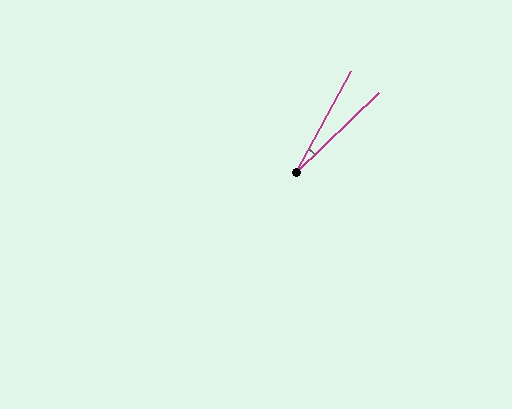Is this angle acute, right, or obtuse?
It is acute.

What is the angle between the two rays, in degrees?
Approximately 17 degrees.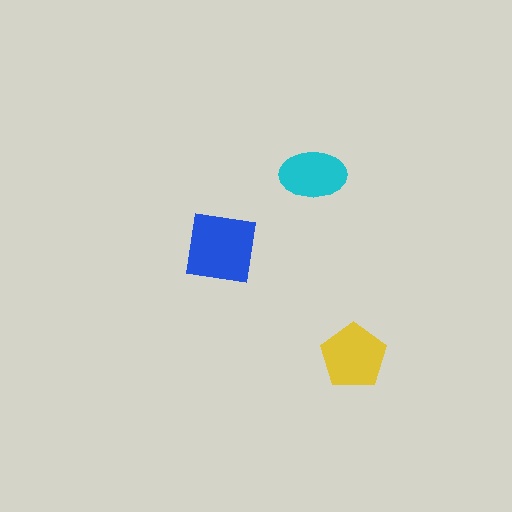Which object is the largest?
The blue square.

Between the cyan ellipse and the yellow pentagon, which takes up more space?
The yellow pentagon.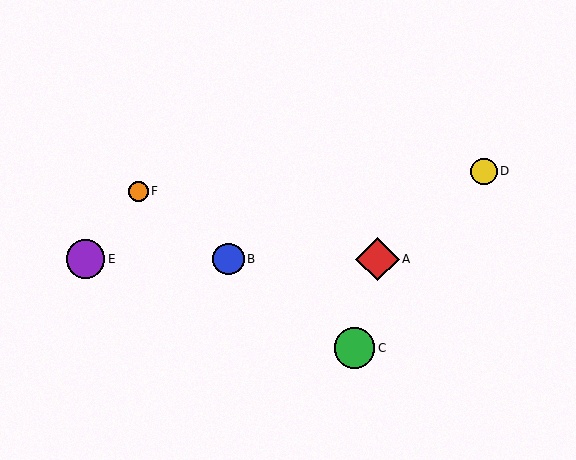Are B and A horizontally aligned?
Yes, both are at y≈259.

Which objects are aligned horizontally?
Objects A, B, E are aligned horizontally.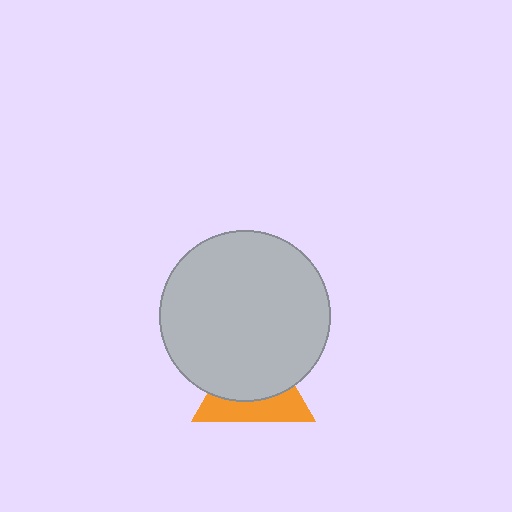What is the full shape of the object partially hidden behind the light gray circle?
The partially hidden object is an orange triangle.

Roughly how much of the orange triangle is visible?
A small part of it is visible (roughly 40%).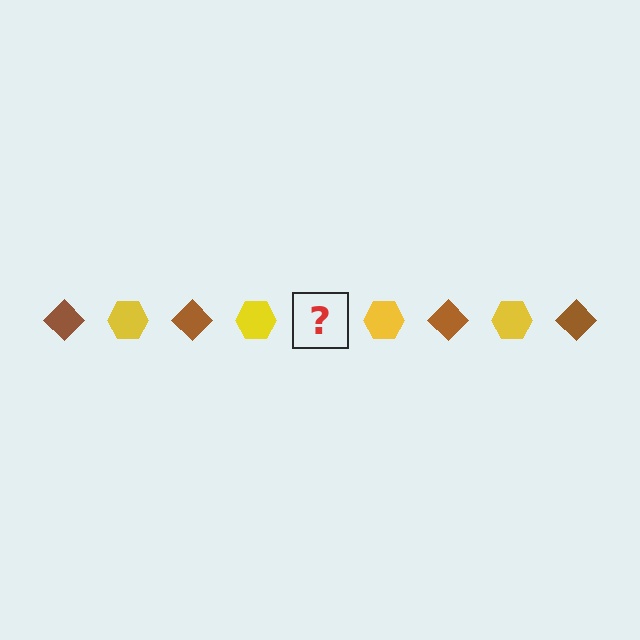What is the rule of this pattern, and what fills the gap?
The rule is that the pattern alternates between brown diamond and yellow hexagon. The gap should be filled with a brown diamond.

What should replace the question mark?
The question mark should be replaced with a brown diamond.